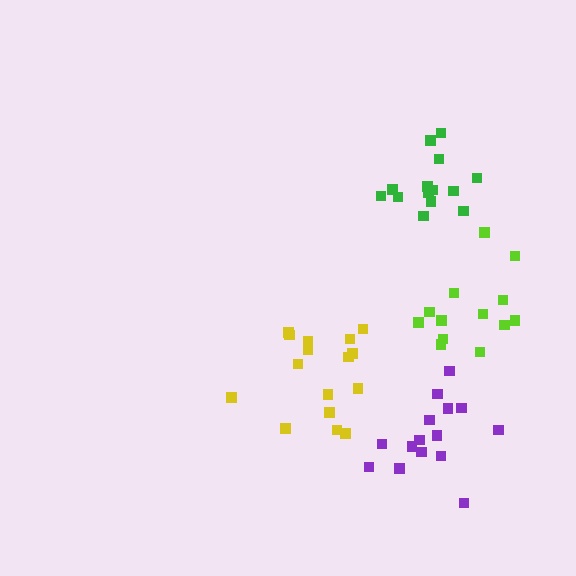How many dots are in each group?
Group 1: 16 dots, Group 2: 13 dots, Group 3: 14 dots, Group 4: 15 dots (58 total).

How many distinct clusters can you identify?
There are 4 distinct clusters.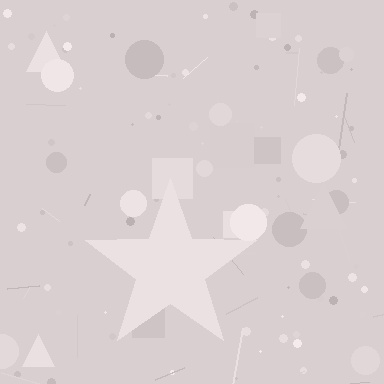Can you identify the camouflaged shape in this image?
The camouflaged shape is a star.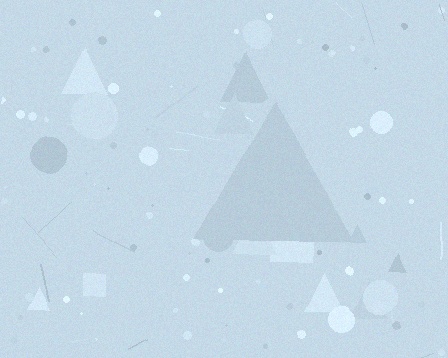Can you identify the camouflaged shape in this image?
The camouflaged shape is a triangle.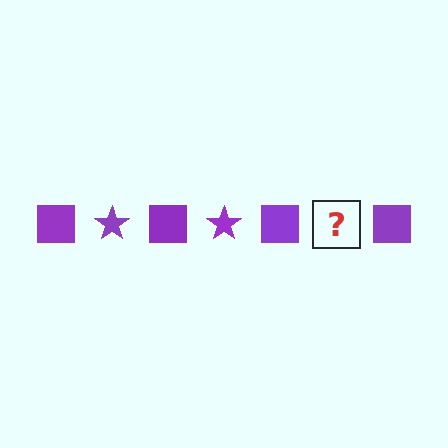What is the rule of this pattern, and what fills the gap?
The rule is that the pattern cycles through square, star shapes in purple. The gap should be filled with a purple star.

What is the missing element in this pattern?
The missing element is a purple star.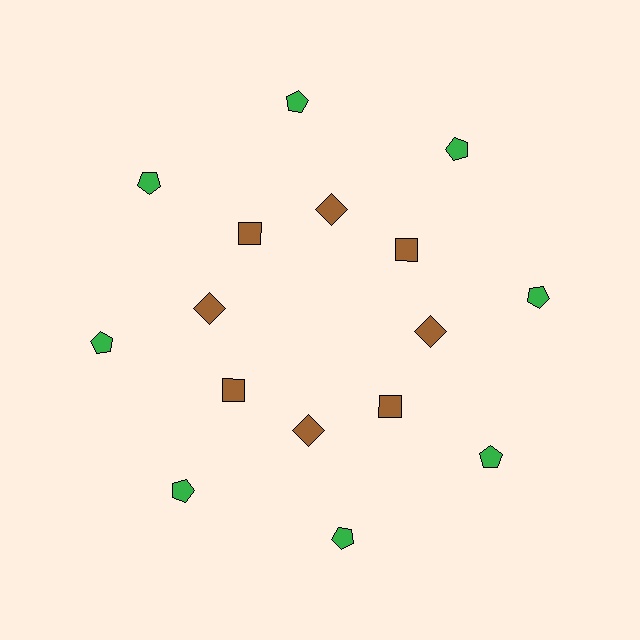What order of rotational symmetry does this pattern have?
This pattern has 8-fold rotational symmetry.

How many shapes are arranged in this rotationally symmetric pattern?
There are 16 shapes, arranged in 8 groups of 2.